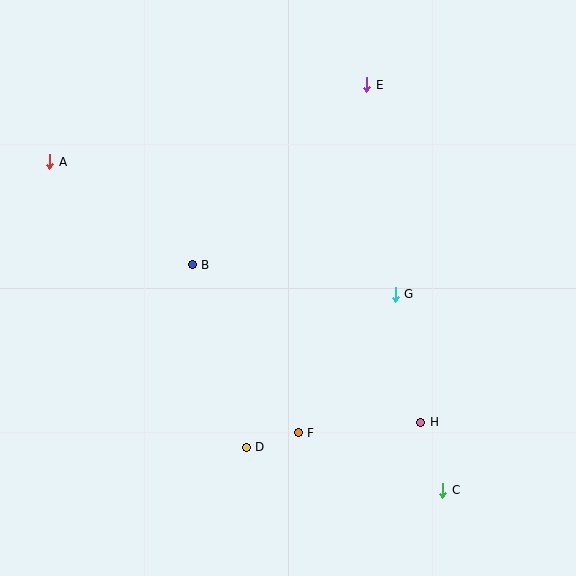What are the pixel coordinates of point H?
Point H is at (421, 422).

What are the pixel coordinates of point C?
Point C is at (443, 490).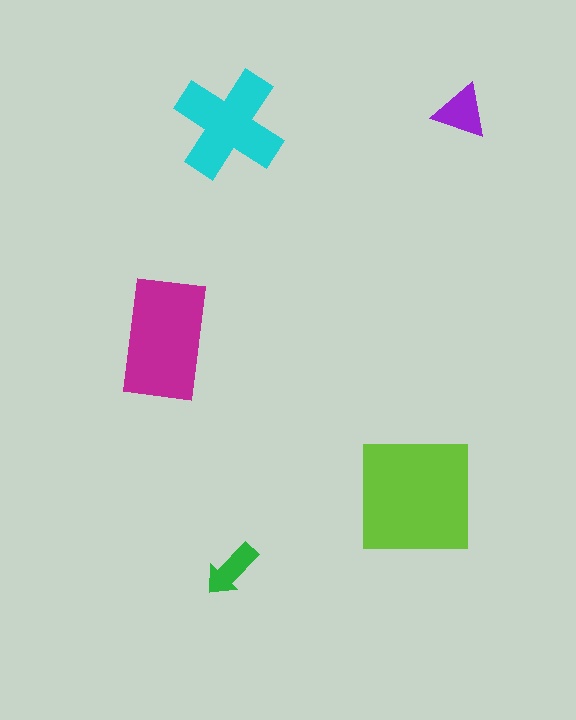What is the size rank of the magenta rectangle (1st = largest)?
2nd.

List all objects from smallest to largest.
The green arrow, the purple triangle, the cyan cross, the magenta rectangle, the lime square.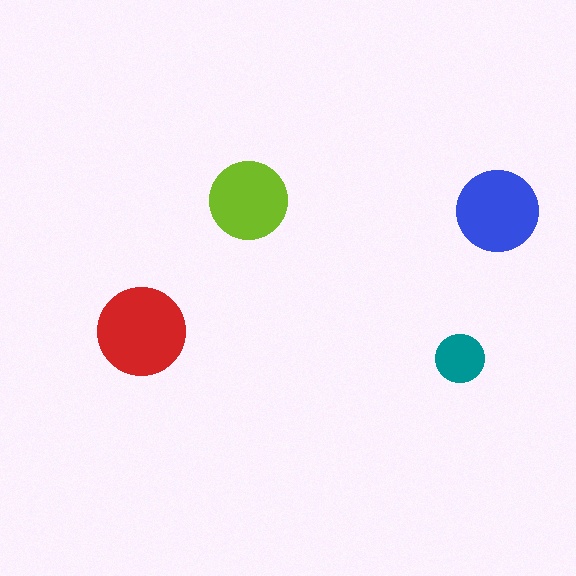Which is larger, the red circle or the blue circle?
The red one.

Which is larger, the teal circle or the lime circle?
The lime one.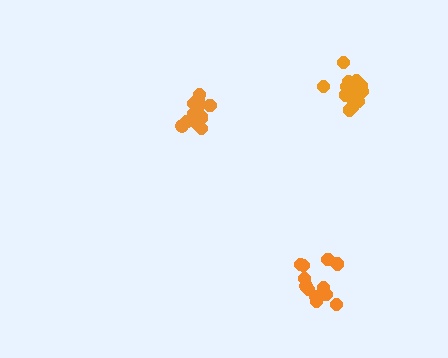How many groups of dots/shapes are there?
There are 3 groups.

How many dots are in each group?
Group 1: 13 dots, Group 2: 16 dots, Group 3: 13 dots (42 total).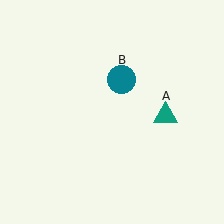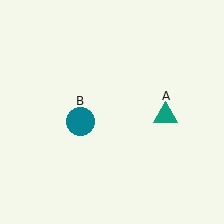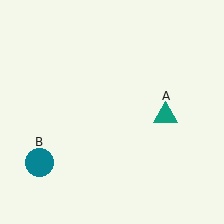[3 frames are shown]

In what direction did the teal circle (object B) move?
The teal circle (object B) moved down and to the left.